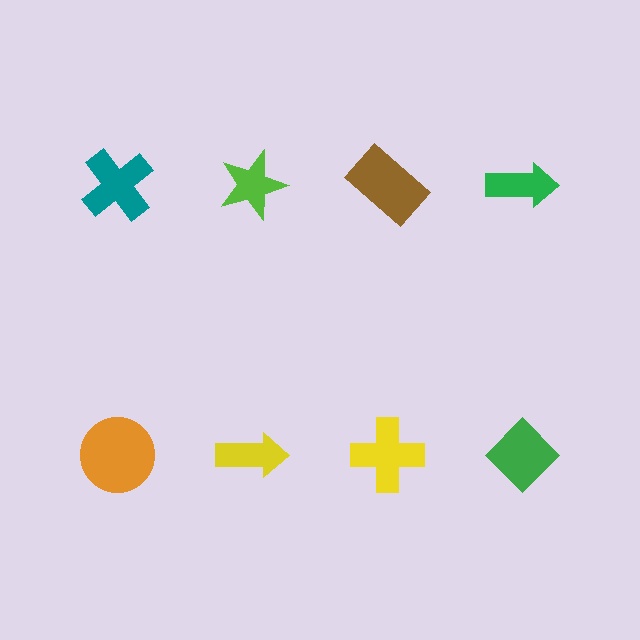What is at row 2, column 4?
A green diamond.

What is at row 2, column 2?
A yellow arrow.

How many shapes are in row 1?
4 shapes.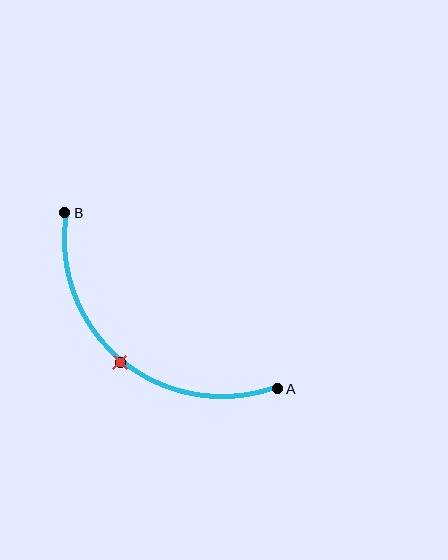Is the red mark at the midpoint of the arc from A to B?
Yes. The red mark lies on the arc at equal arc-length from both A and B — it is the arc midpoint.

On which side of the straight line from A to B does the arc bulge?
The arc bulges below and to the left of the straight line connecting A and B.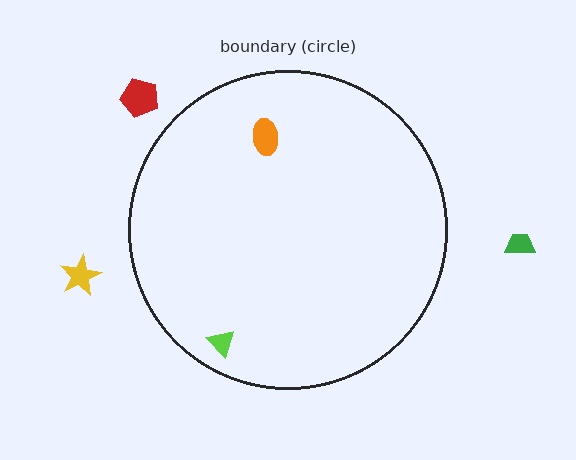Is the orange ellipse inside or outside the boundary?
Inside.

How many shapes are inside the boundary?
2 inside, 3 outside.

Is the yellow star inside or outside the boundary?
Outside.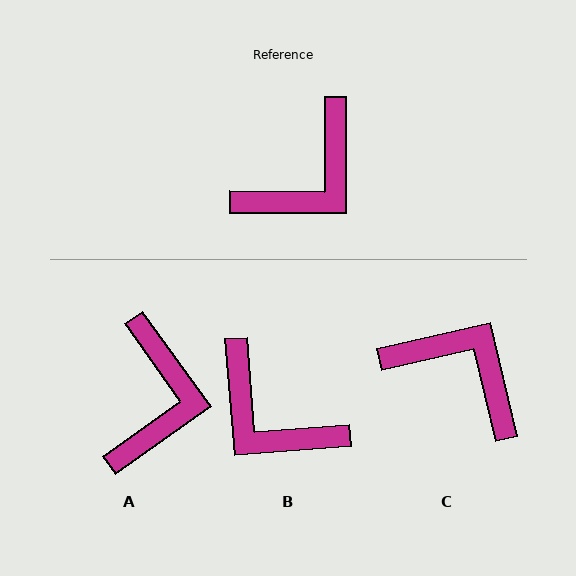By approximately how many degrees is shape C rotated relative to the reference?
Approximately 103 degrees counter-clockwise.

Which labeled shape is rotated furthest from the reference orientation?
C, about 103 degrees away.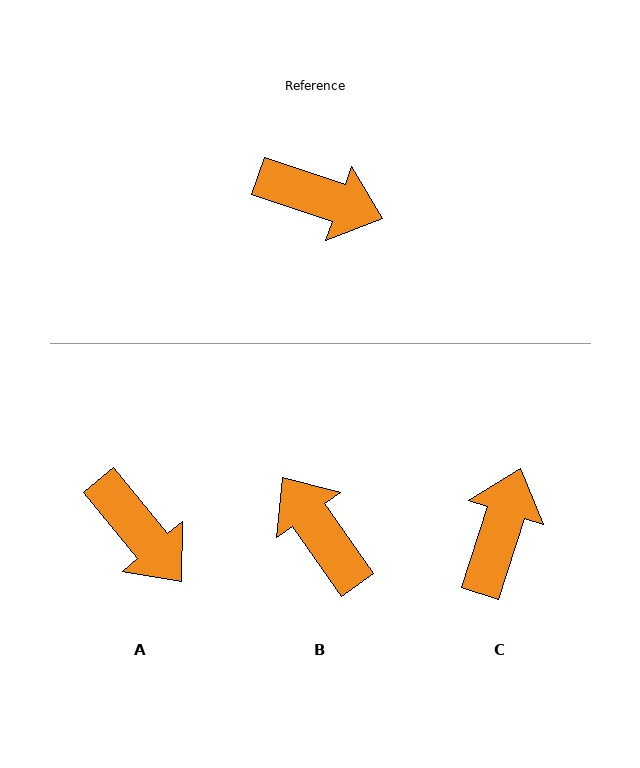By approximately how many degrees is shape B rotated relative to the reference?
Approximately 144 degrees counter-clockwise.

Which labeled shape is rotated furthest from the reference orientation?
B, about 144 degrees away.